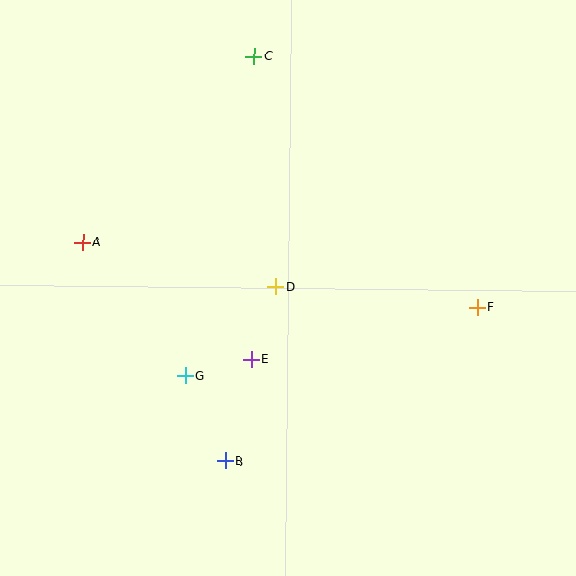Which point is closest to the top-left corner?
Point A is closest to the top-left corner.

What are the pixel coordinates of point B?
Point B is at (226, 461).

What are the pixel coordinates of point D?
Point D is at (276, 287).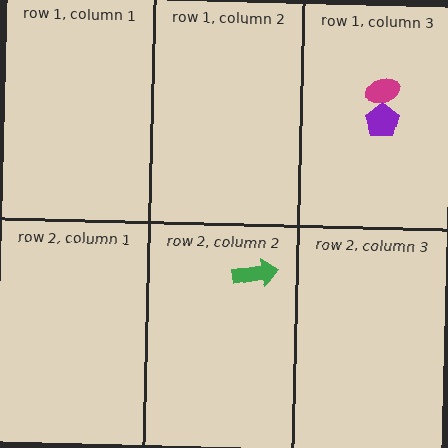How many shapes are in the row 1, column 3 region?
2.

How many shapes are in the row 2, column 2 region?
1.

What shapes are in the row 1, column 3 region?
The magenta ellipse, the purple pentagon.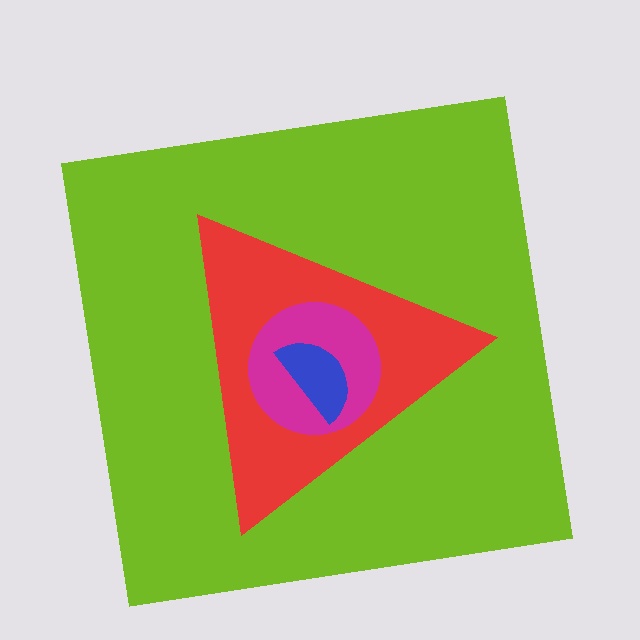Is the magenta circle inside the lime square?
Yes.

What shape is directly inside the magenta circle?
The blue semicircle.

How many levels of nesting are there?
4.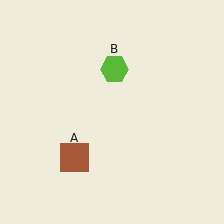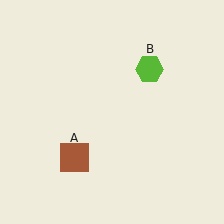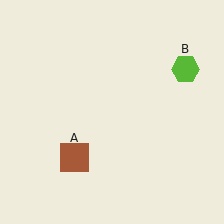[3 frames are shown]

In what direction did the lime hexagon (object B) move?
The lime hexagon (object B) moved right.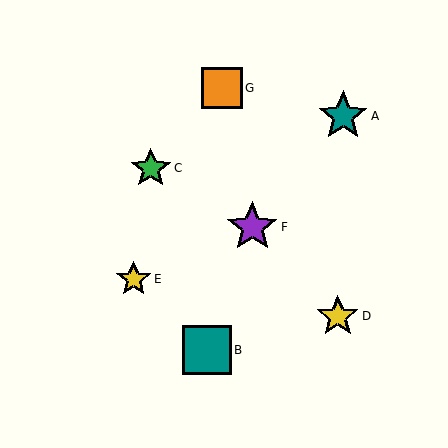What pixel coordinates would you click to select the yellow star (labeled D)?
Click at (338, 316) to select the yellow star D.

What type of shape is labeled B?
Shape B is a teal square.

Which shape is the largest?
The purple star (labeled F) is the largest.